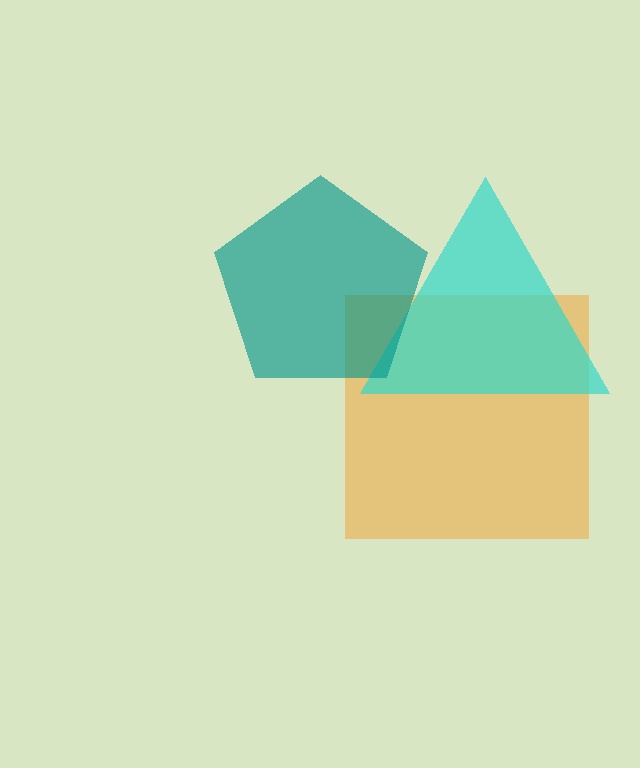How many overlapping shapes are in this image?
There are 3 overlapping shapes in the image.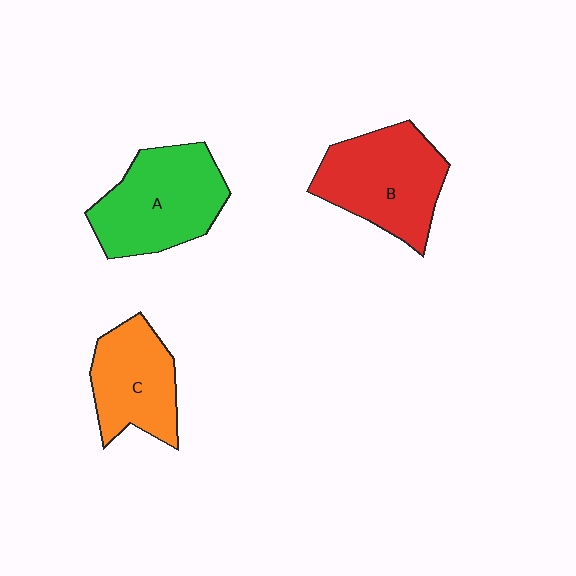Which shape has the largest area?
Shape A (green).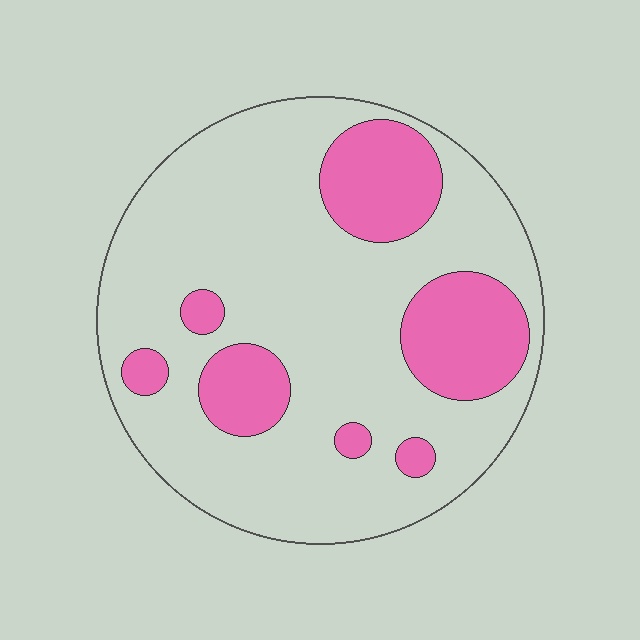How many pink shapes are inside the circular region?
7.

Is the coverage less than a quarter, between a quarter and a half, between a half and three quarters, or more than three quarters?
Less than a quarter.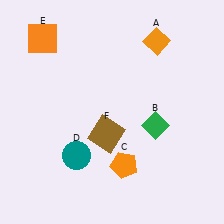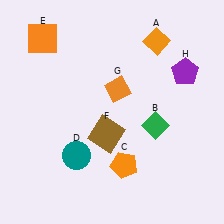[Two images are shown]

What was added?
An orange diamond (G), a purple pentagon (H) were added in Image 2.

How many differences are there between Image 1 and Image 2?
There are 2 differences between the two images.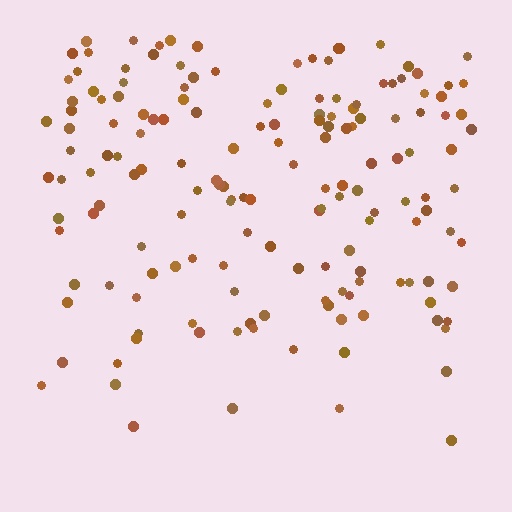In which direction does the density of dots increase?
From bottom to top, with the top side densest.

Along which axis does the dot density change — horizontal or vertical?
Vertical.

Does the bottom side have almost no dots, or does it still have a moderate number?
Still a moderate number, just noticeably fewer than the top.